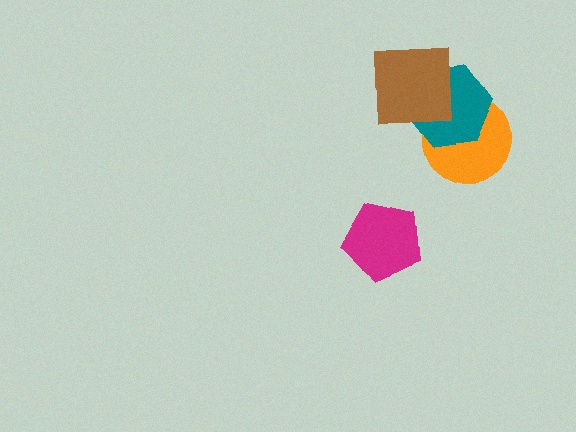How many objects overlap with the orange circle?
1 object overlaps with the orange circle.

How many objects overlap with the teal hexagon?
2 objects overlap with the teal hexagon.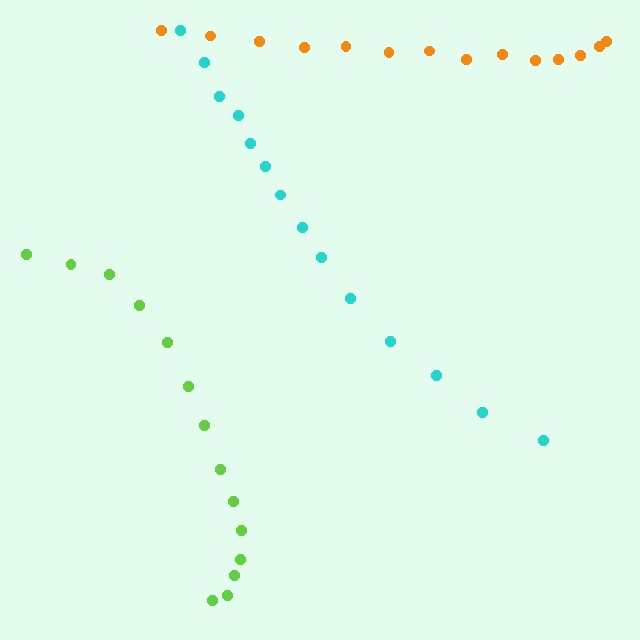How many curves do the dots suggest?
There are 3 distinct paths.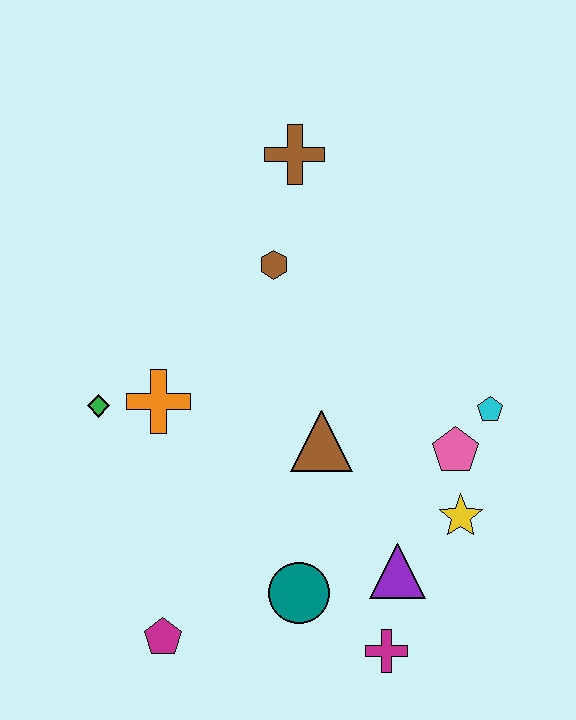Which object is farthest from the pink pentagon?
The green diamond is farthest from the pink pentagon.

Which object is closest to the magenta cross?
The purple triangle is closest to the magenta cross.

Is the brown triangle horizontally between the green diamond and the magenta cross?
Yes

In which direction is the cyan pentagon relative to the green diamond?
The cyan pentagon is to the right of the green diamond.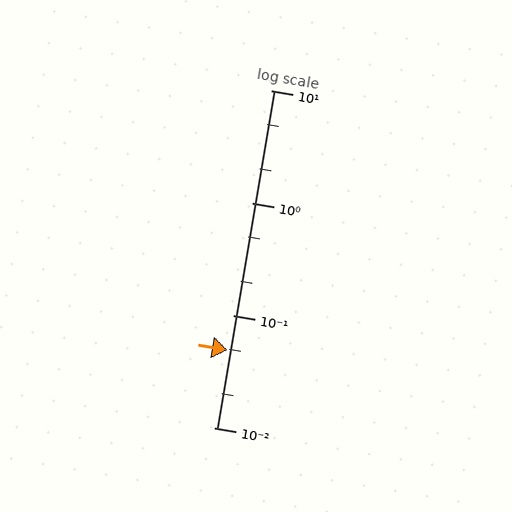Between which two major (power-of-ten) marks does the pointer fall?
The pointer is between 0.01 and 0.1.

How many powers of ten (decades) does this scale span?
The scale spans 3 decades, from 0.01 to 10.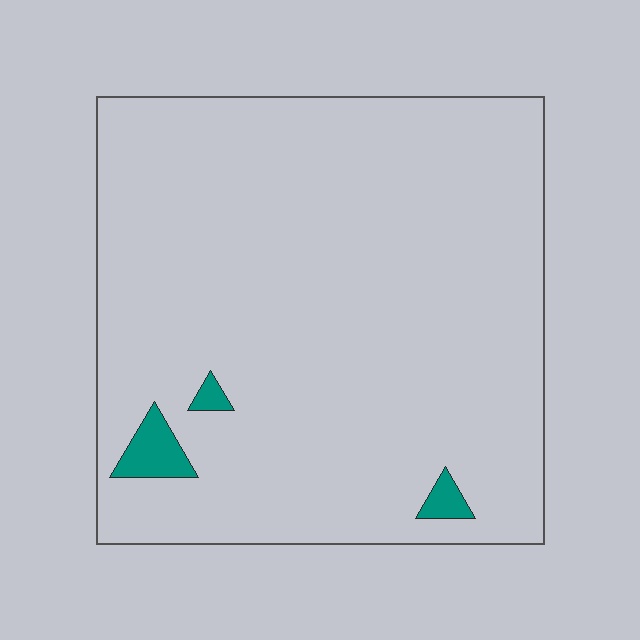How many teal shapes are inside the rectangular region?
3.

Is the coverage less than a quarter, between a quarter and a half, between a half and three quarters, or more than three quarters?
Less than a quarter.